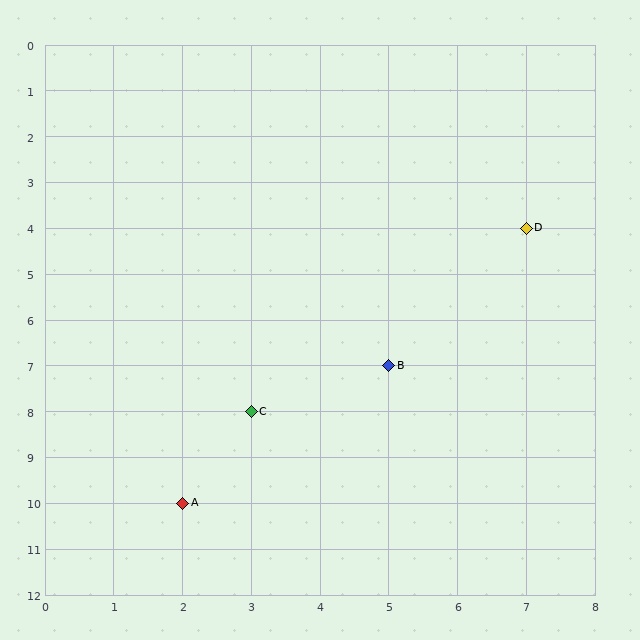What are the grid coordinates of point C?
Point C is at grid coordinates (3, 8).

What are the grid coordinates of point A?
Point A is at grid coordinates (2, 10).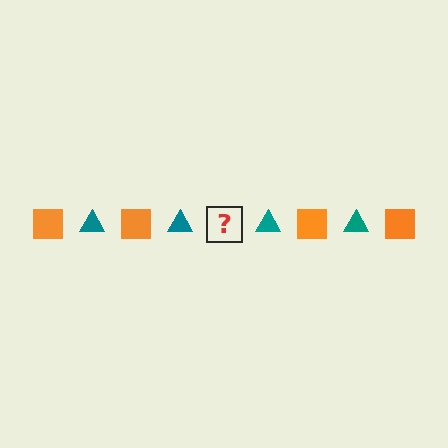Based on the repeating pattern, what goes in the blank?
The blank should be an orange square.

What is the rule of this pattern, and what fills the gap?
The rule is that the pattern alternates between orange square and teal triangle. The gap should be filled with an orange square.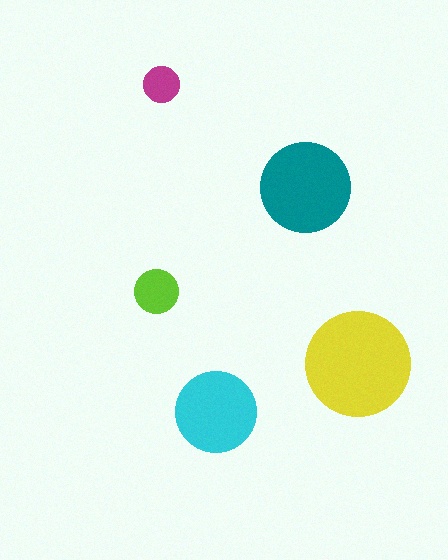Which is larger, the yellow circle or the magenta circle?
The yellow one.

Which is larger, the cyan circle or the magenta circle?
The cyan one.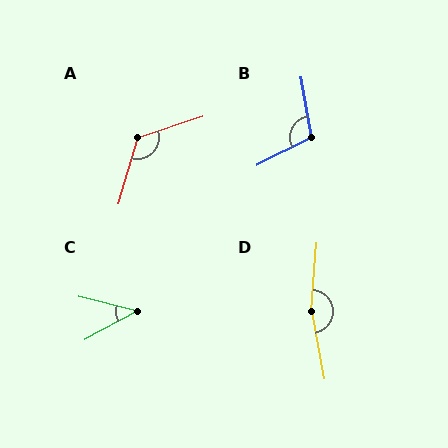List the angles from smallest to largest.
C (42°), B (107°), A (125°), D (165°).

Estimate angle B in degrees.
Approximately 107 degrees.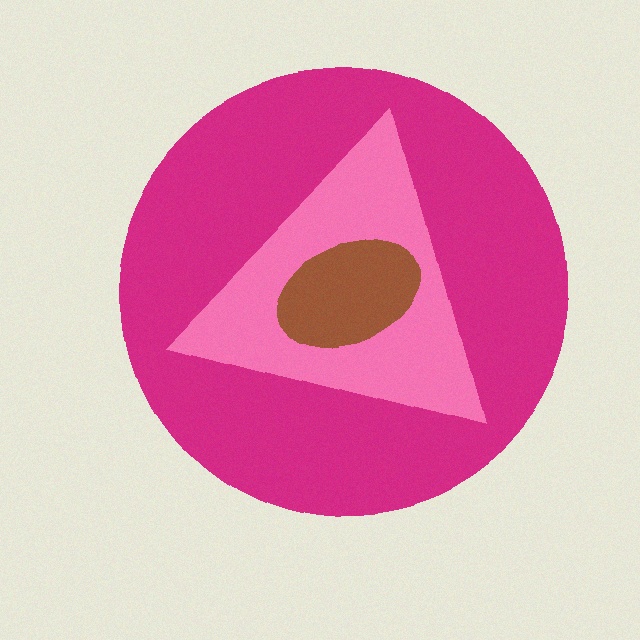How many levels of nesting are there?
3.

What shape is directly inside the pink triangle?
The brown ellipse.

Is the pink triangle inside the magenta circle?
Yes.